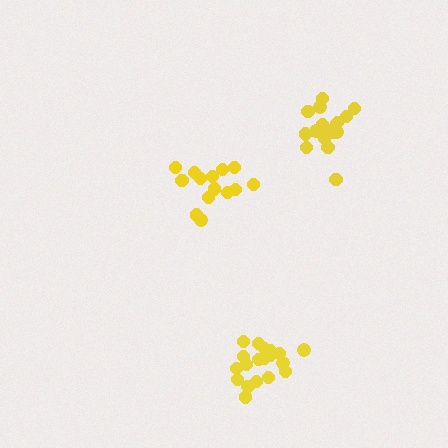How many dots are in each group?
Group 1: 14 dots, Group 2: 17 dots, Group 3: 19 dots (50 total).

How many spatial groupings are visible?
There are 3 spatial groupings.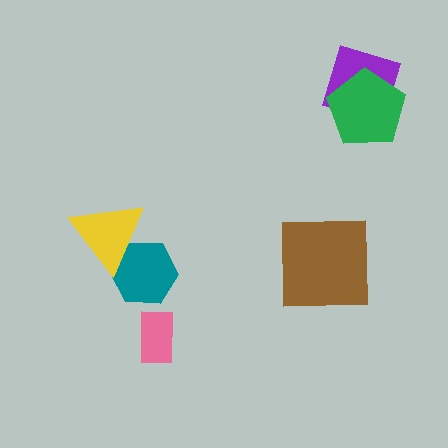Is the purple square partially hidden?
Yes, it is partially covered by another shape.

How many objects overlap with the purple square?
1 object overlaps with the purple square.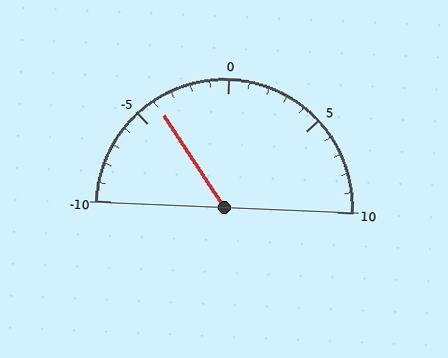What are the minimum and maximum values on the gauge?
The gauge ranges from -10 to 10.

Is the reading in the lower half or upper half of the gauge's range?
The reading is in the lower half of the range (-10 to 10).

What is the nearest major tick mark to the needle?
The nearest major tick mark is -5.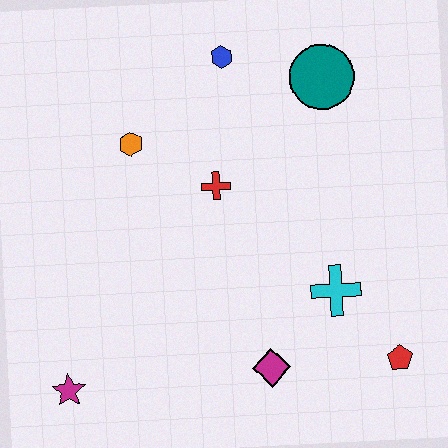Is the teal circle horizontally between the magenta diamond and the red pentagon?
Yes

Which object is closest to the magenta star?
The magenta diamond is closest to the magenta star.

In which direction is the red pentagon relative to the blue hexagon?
The red pentagon is below the blue hexagon.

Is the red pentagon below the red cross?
Yes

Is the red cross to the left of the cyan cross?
Yes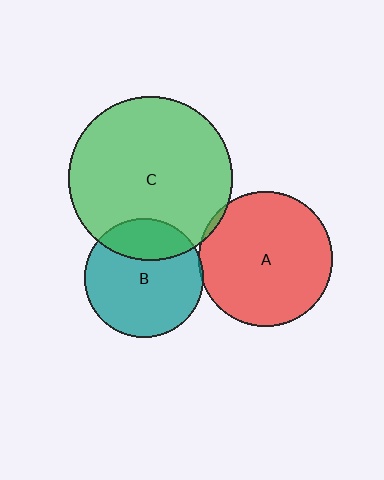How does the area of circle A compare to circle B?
Approximately 1.3 times.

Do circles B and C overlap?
Yes.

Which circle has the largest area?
Circle C (green).